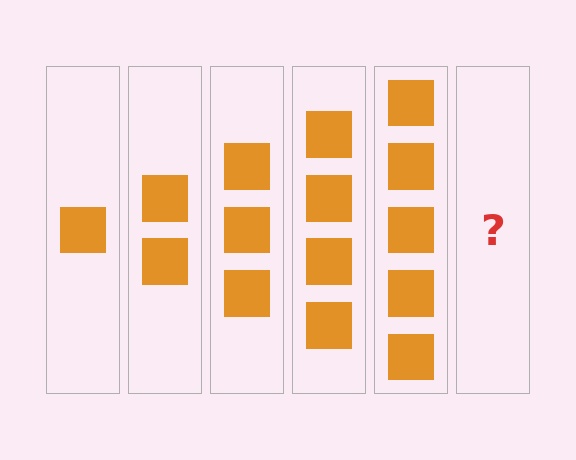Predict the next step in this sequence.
The next step is 6 squares.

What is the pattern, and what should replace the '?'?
The pattern is that each step adds one more square. The '?' should be 6 squares.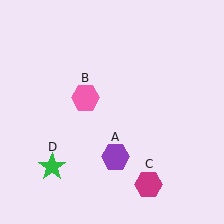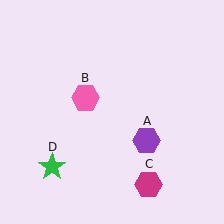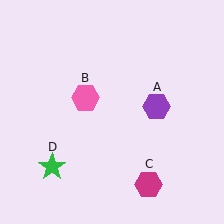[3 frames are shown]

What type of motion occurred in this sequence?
The purple hexagon (object A) rotated counterclockwise around the center of the scene.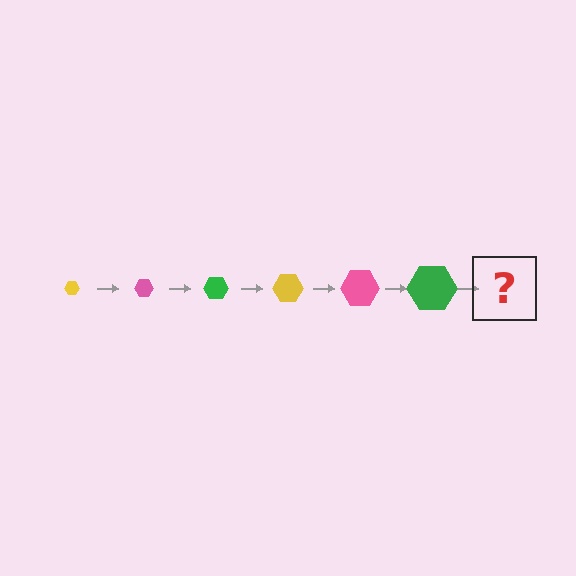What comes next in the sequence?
The next element should be a yellow hexagon, larger than the previous one.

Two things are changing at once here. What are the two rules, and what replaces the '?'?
The two rules are that the hexagon grows larger each step and the color cycles through yellow, pink, and green. The '?' should be a yellow hexagon, larger than the previous one.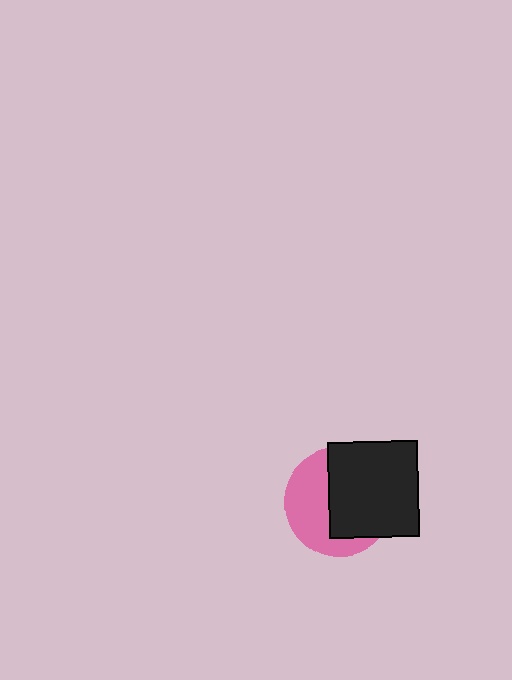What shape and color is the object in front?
The object in front is a black rectangle.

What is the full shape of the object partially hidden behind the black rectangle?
The partially hidden object is a pink circle.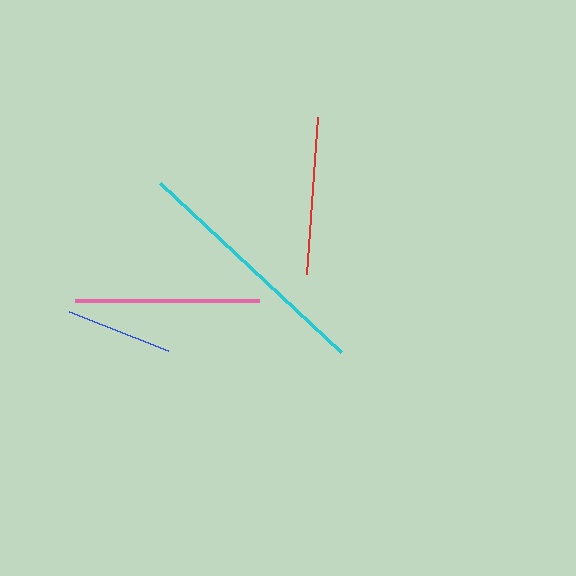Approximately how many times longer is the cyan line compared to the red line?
The cyan line is approximately 1.6 times the length of the red line.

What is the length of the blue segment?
The blue segment is approximately 106 pixels long.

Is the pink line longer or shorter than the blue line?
The pink line is longer than the blue line.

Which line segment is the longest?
The cyan line is the longest at approximately 247 pixels.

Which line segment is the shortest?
The blue line is the shortest at approximately 106 pixels.